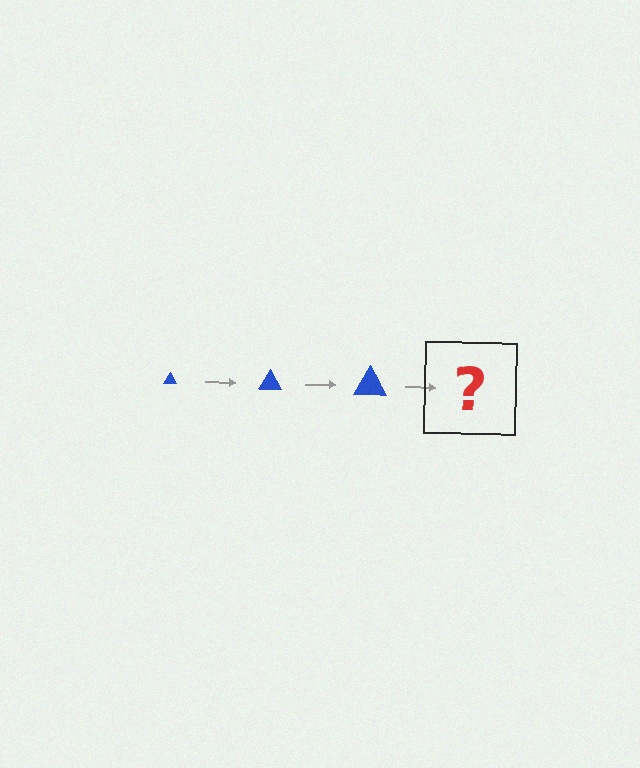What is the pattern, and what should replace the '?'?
The pattern is that the triangle gets progressively larger each step. The '?' should be a blue triangle, larger than the previous one.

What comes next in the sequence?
The next element should be a blue triangle, larger than the previous one.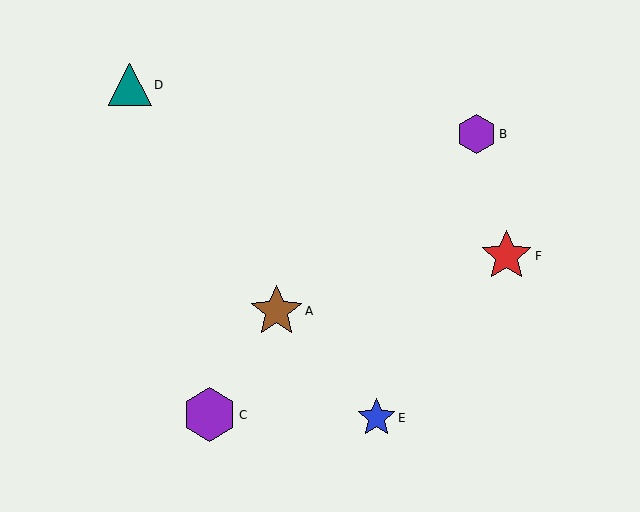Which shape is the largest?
The purple hexagon (labeled C) is the largest.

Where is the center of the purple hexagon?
The center of the purple hexagon is at (210, 415).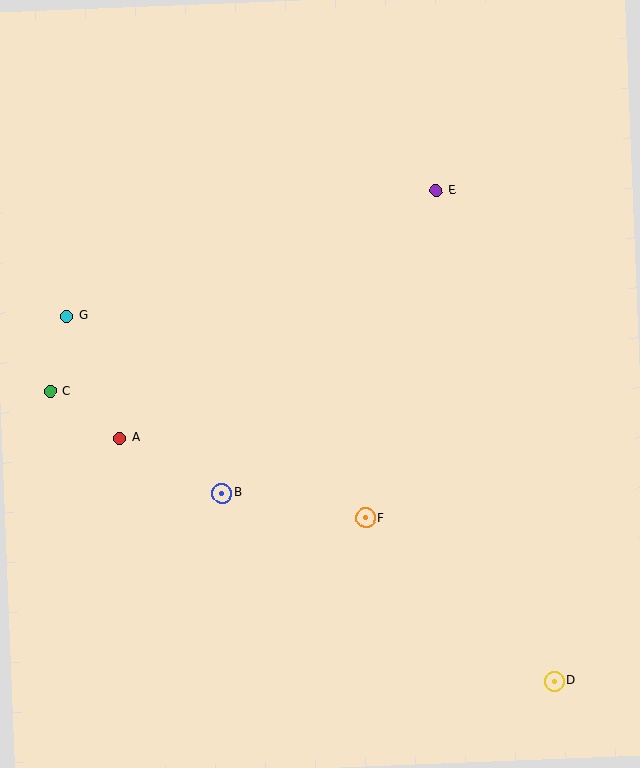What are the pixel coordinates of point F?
Point F is at (366, 518).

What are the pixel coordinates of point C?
Point C is at (50, 391).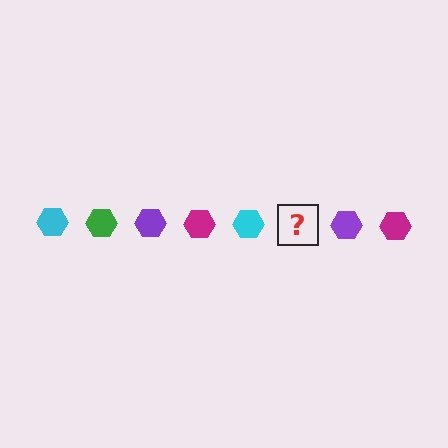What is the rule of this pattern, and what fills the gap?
The rule is that the pattern cycles through cyan, green, purple, magenta hexagons. The gap should be filled with a green hexagon.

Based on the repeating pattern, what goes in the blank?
The blank should be a green hexagon.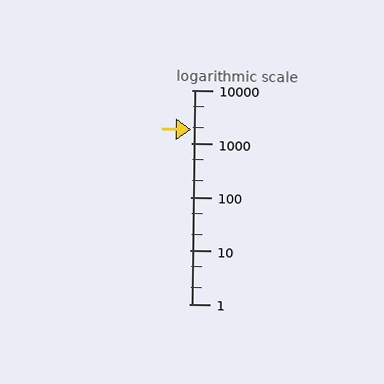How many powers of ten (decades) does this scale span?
The scale spans 4 decades, from 1 to 10000.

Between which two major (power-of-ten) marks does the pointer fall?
The pointer is between 1000 and 10000.